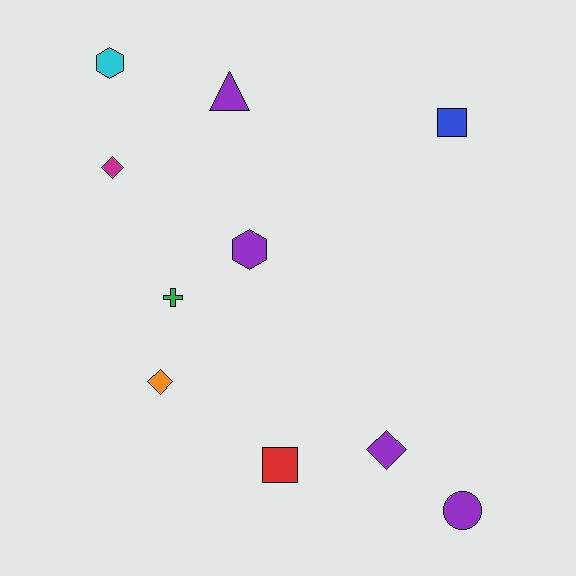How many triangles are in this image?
There is 1 triangle.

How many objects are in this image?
There are 10 objects.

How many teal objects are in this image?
There are no teal objects.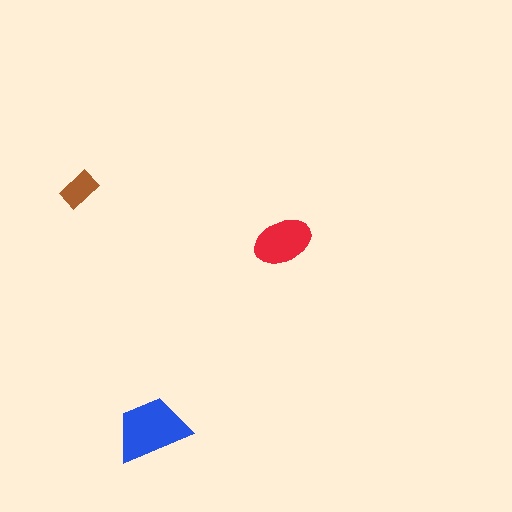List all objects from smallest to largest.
The brown rectangle, the red ellipse, the blue trapezoid.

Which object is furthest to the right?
The red ellipse is rightmost.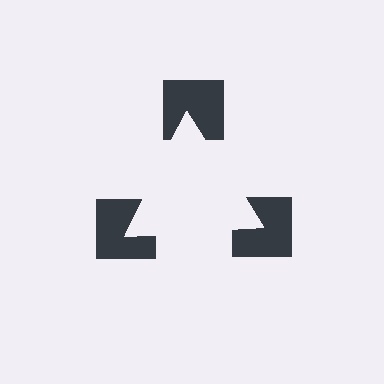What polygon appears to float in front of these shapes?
An illusory triangle — its edges are inferred from the aligned wedge cuts in the notched squares, not physically drawn.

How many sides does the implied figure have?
3 sides.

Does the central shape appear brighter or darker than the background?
It typically appears slightly brighter than the background, even though no actual brightness change is drawn.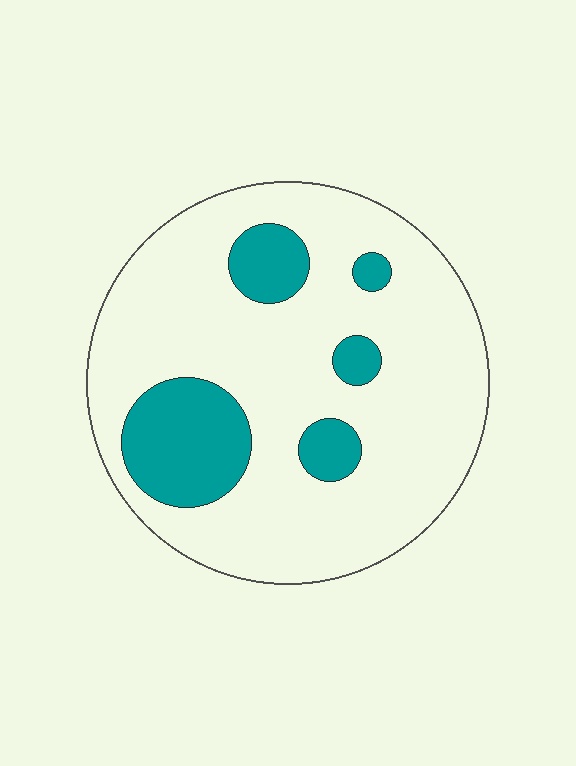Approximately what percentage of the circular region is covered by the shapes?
Approximately 20%.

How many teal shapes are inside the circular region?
5.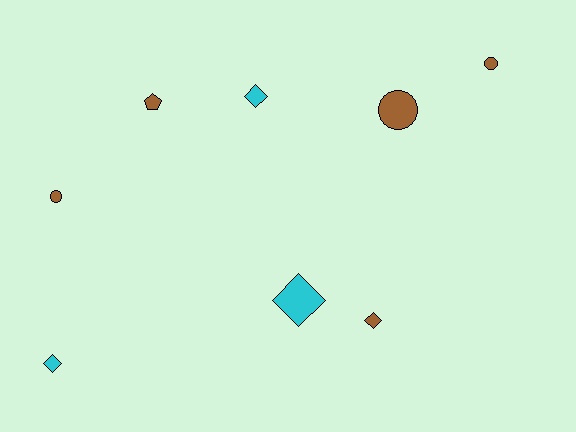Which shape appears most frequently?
Diamond, with 4 objects.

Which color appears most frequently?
Brown, with 5 objects.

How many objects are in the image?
There are 8 objects.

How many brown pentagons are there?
There is 1 brown pentagon.